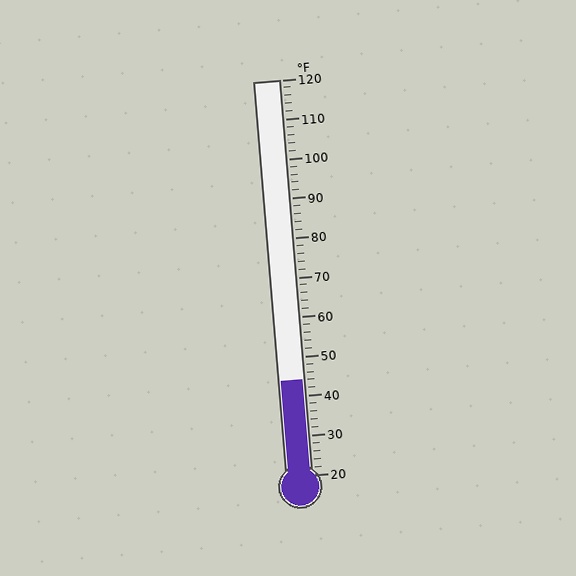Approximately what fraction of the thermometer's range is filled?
The thermometer is filled to approximately 25% of its range.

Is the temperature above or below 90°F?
The temperature is below 90°F.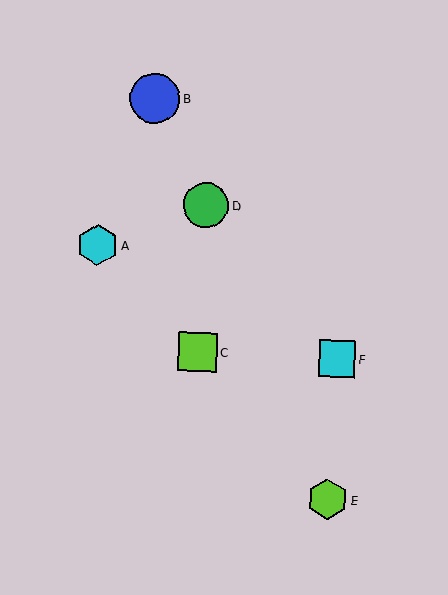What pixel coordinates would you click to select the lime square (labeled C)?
Click at (197, 352) to select the lime square C.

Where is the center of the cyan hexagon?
The center of the cyan hexagon is at (97, 245).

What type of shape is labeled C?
Shape C is a lime square.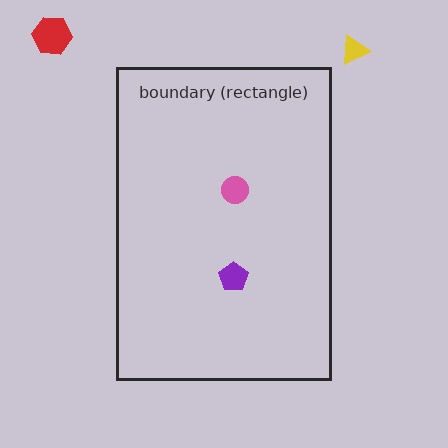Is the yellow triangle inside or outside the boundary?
Outside.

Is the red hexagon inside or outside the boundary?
Outside.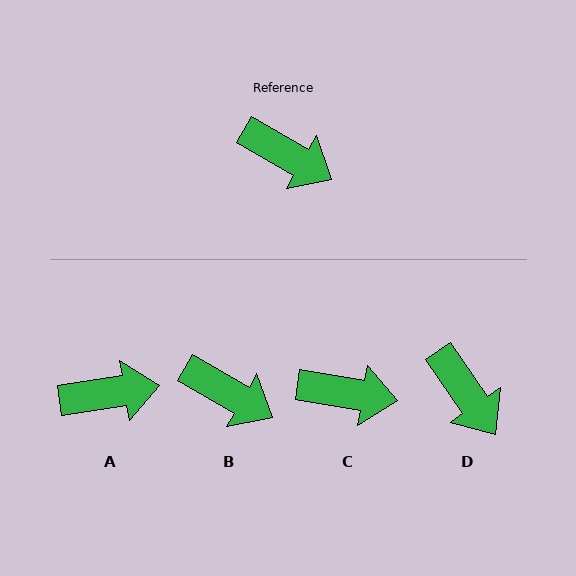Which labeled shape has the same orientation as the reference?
B.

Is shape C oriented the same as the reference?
No, it is off by about 21 degrees.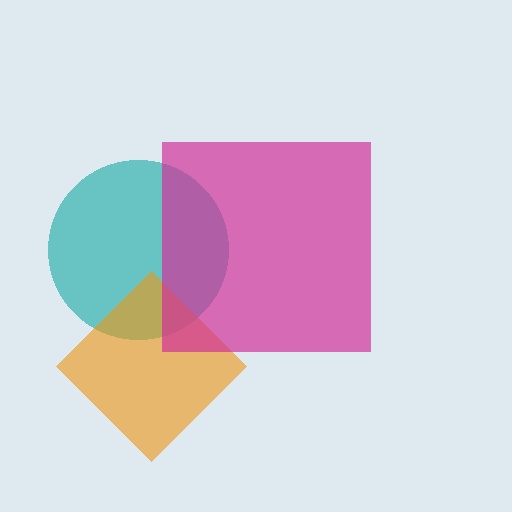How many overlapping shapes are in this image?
There are 3 overlapping shapes in the image.